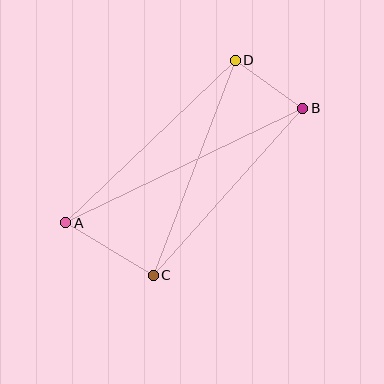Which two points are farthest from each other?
Points A and B are farthest from each other.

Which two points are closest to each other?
Points B and D are closest to each other.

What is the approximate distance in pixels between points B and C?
The distance between B and C is approximately 224 pixels.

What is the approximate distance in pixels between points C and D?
The distance between C and D is approximately 230 pixels.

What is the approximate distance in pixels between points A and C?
The distance between A and C is approximately 102 pixels.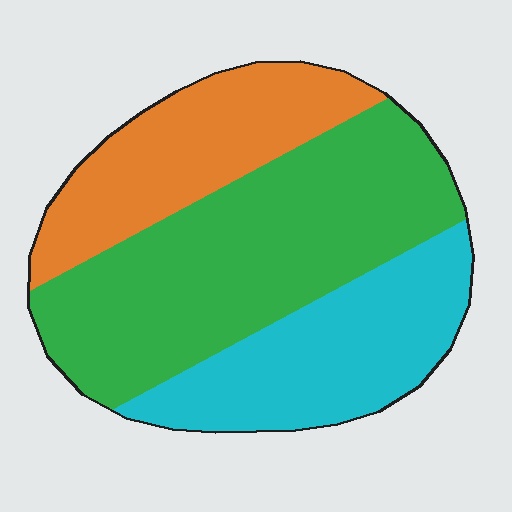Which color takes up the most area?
Green, at roughly 50%.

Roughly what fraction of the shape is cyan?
Cyan covers 27% of the shape.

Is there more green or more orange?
Green.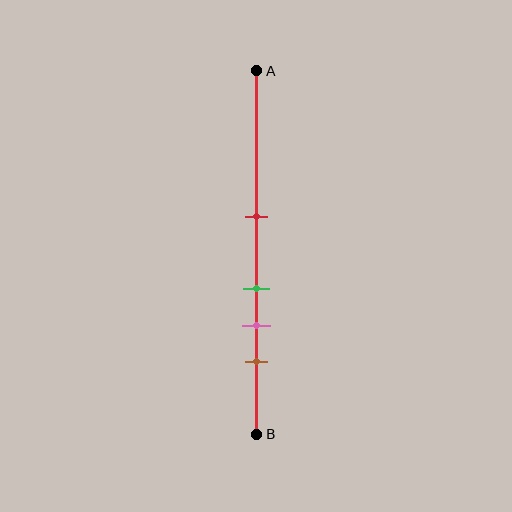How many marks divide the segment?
There are 4 marks dividing the segment.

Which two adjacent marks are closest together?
The green and pink marks are the closest adjacent pair.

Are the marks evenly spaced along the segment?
No, the marks are not evenly spaced.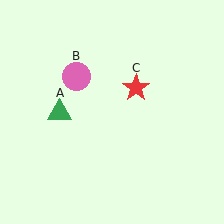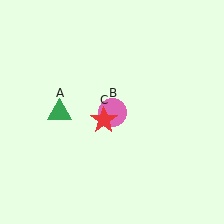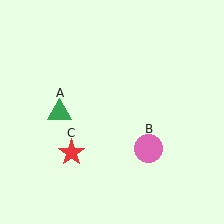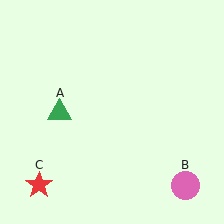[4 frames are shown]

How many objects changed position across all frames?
2 objects changed position: pink circle (object B), red star (object C).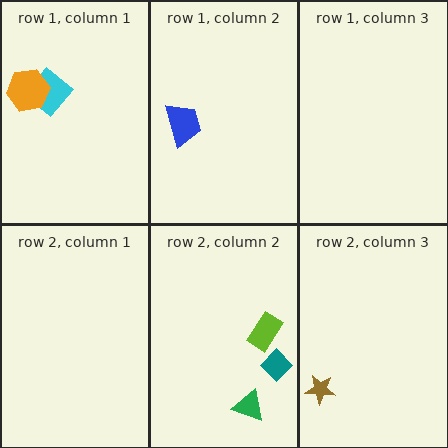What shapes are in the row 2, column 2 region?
The teal diamond, the green triangle, the lime rectangle.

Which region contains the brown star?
The row 2, column 3 region.